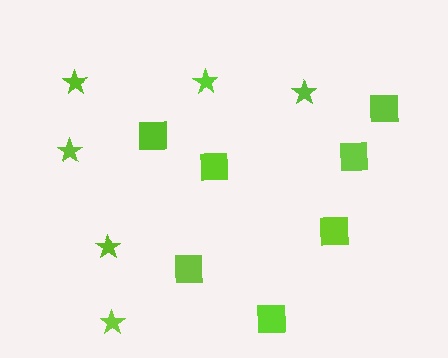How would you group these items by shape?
There are 2 groups: one group of squares (7) and one group of stars (6).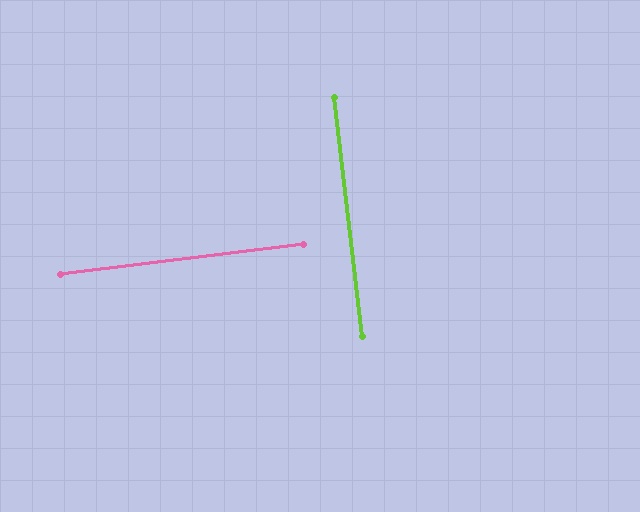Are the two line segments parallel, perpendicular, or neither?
Perpendicular — they meet at approximately 90°.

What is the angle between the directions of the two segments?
Approximately 90 degrees.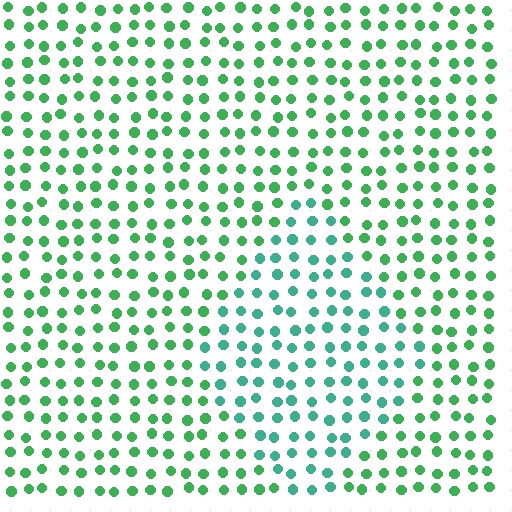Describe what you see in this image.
The image is filled with small green elements in a uniform arrangement. A diamond-shaped region is visible where the elements are tinted to a slightly different hue, forming a subtle color boundary.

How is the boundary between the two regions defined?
The boundary is defined purely by a slight shift in hue (about 31 degrees). Spacing, size, and orientation are identical on both sides.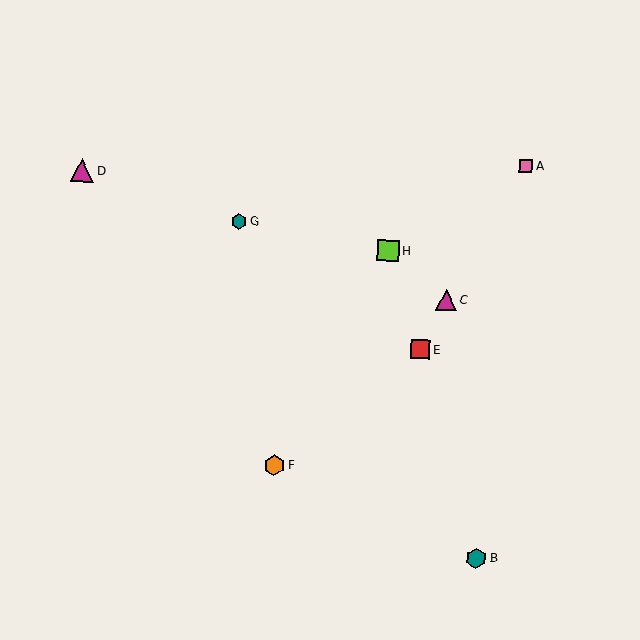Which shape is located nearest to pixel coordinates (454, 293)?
The magenta triangle (labeled C) at (446, 300) is nearest to that location.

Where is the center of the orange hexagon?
The center of the orange hexagon is at (274, 465).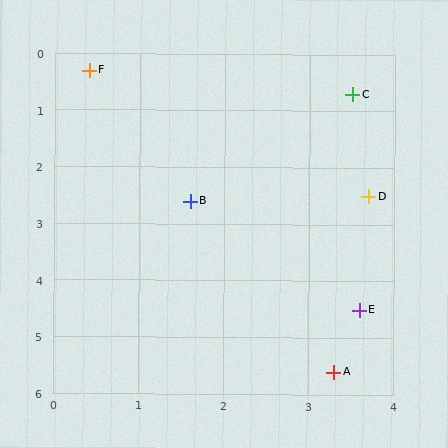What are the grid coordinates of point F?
Point F is at approximately (0.4, 0.3).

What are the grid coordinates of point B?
Point B is at approximately (1.6, 2.6).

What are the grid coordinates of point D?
Point D is at approximately (3.7, 2.5).